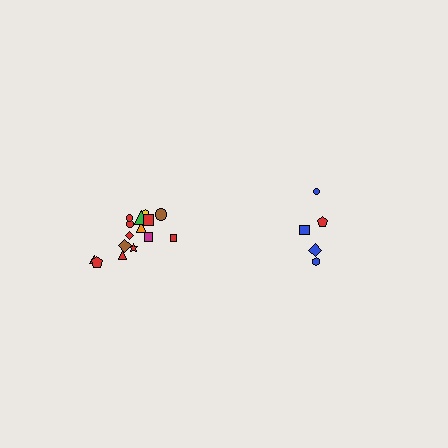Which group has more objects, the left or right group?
The left group.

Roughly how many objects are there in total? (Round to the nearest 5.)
Roughly 20 objects in total.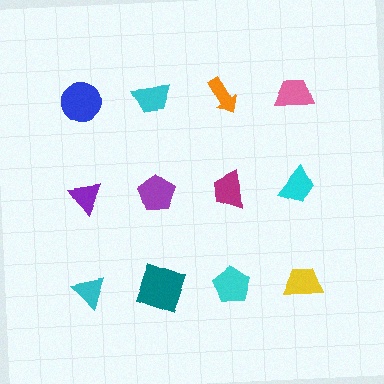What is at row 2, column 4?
A cyan trapezoid.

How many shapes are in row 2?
4 shapes.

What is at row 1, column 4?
A pink trapezoid.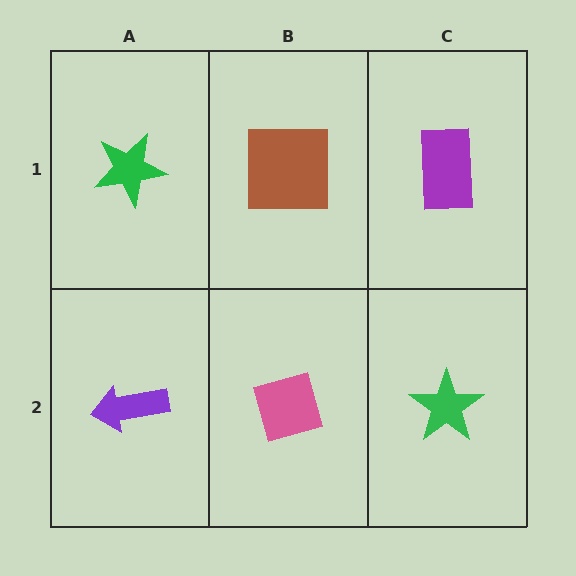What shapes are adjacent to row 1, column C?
A green star (row 2, column C), a brown square (row 1, column B).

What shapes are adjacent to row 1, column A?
A purple arrow (row 2, column A), a brown square (row 1, column B).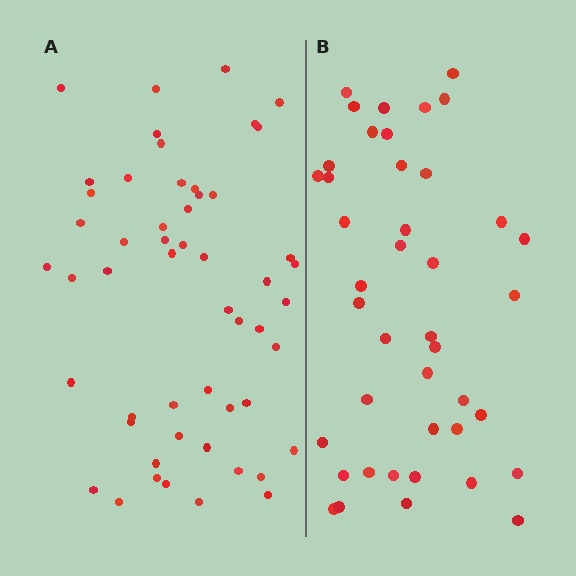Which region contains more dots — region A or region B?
Region A (the left region) has more dots.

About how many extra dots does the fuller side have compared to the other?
Region A has roughly 12 or so more dots than region B.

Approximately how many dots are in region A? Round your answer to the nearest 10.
About 50 dots. (The exact count is 53, which rounds to 50.)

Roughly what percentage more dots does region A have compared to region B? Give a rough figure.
About 25% more.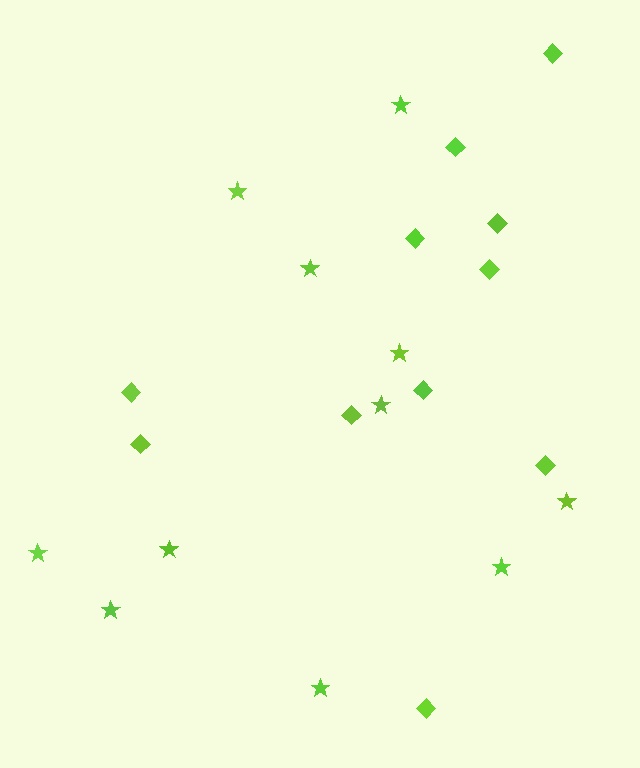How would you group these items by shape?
There are 2 groups: one group of diamonds (11) and one group of stars (11).